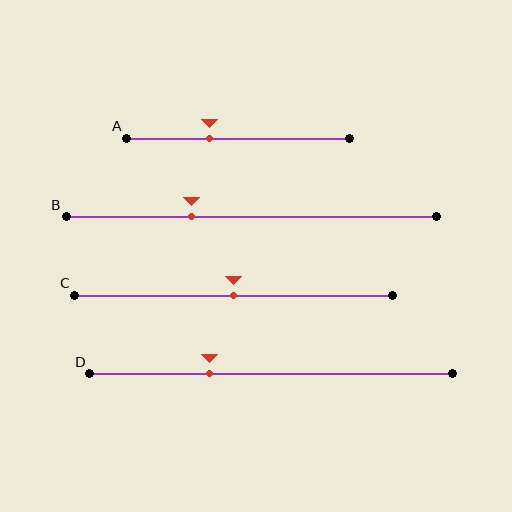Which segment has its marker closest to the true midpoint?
Segment C has its marker closest to the true midpoint.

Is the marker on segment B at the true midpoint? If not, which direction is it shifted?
No, the marker on segment B is shifted to the left by about 16% of the segment length.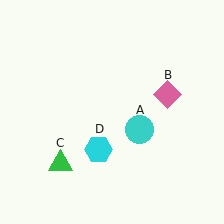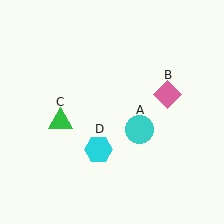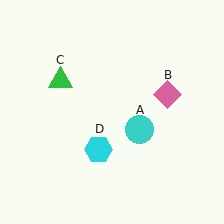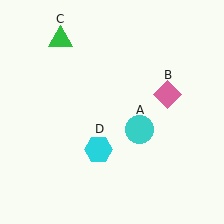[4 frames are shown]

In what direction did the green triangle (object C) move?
The green triangle (object C) moved up.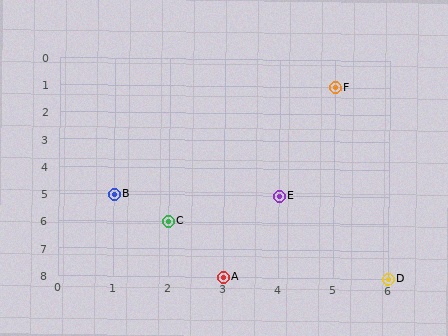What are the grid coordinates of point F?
Point F is at grid coordinates (5, 1).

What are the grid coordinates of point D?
Point D is at grid coordinates (6, 8).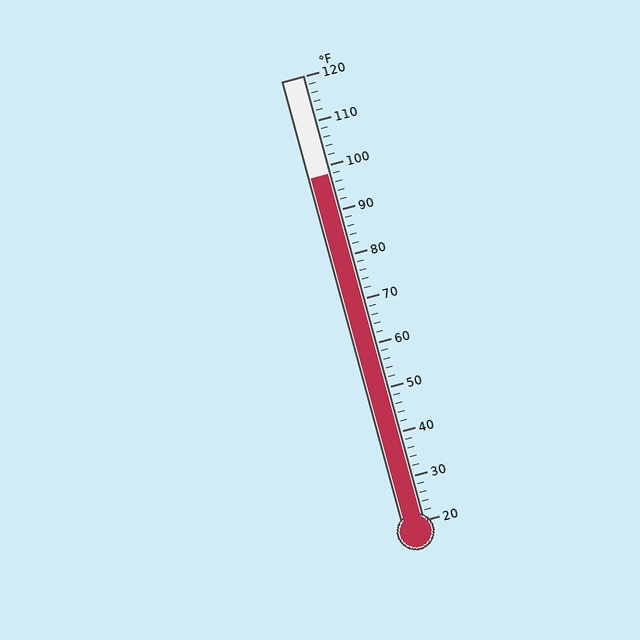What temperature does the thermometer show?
The thermometer shows approximately 98°F.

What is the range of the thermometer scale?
The thermometer scale ranges from 20°F to 120°F.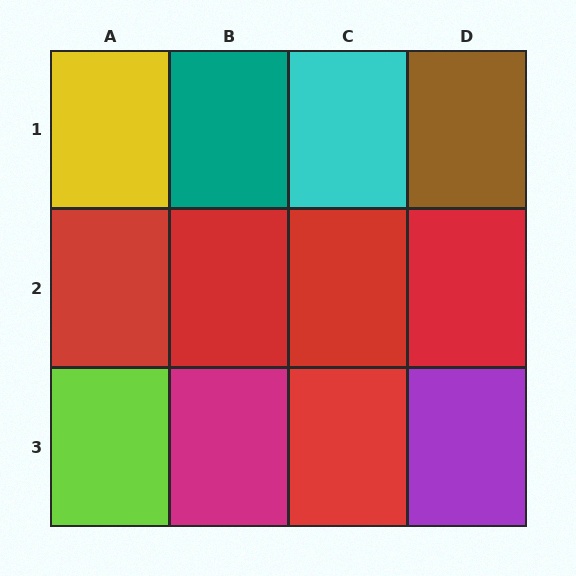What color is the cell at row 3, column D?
Purple.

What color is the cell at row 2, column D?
Red.